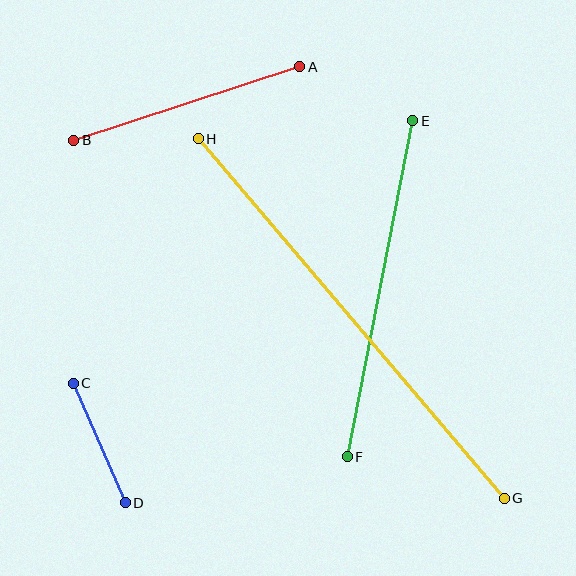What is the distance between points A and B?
The distance is approximately 238 pixels.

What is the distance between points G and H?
The distance is approximately 472 pixels.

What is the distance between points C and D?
The distance is approximately 130 pixels.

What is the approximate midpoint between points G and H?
The midpoint is at approximately (351, 319) pixels.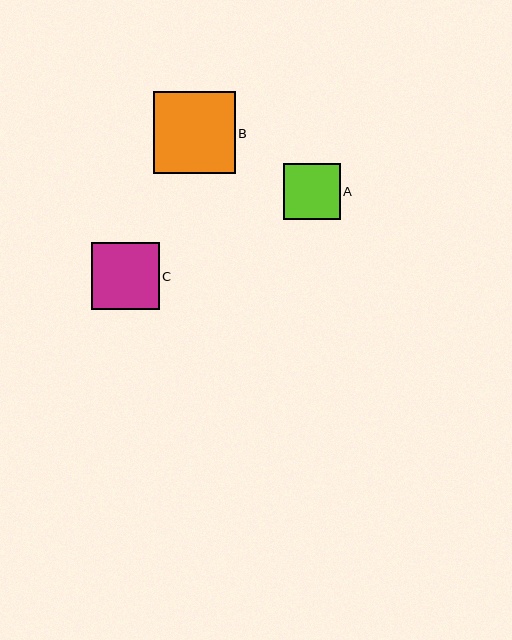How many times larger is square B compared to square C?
Square B is approximately 1.2 times the size of square C.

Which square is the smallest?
Square A is the smallest with a size of approximately 56 pixels.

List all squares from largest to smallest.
From largest to smallest: B, C, A.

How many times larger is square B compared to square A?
Square B is approximately 1.5 times the size of square A.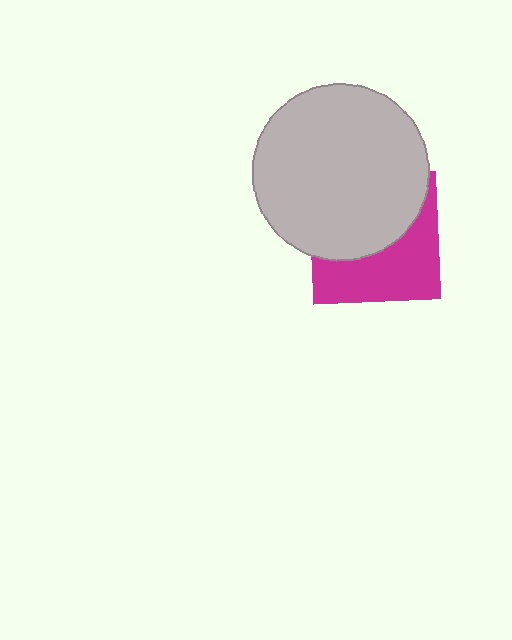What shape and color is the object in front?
The object in front is a light gray circle.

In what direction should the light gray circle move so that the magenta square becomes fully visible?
The light gray circle should move up. That is the shortest direction to clear the overlap and leave the magenta square fully visible.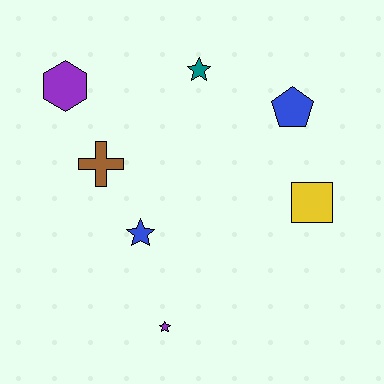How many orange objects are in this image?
There are no orange objects.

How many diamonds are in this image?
There are no diamonds.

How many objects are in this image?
There are 7 objects.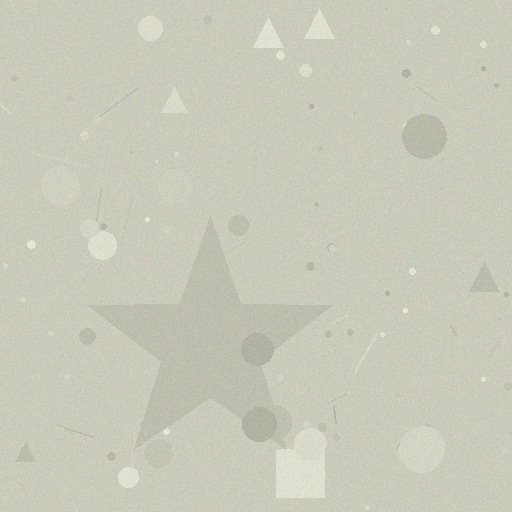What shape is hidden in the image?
A star is hidden in the image.